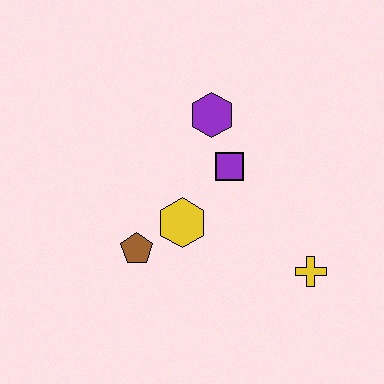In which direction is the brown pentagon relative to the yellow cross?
The brown pentagon is to the left of the yellow cross.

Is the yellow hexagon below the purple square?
Yes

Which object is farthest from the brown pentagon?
The yellow cross is farthest from the brown pentagon.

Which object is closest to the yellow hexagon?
The brown pentagon is closest to the yellow hexagon.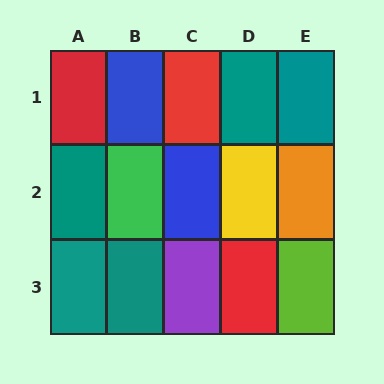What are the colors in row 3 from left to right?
Teal, teal, purple, red, lime.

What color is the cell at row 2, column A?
Teal.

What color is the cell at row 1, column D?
Teal.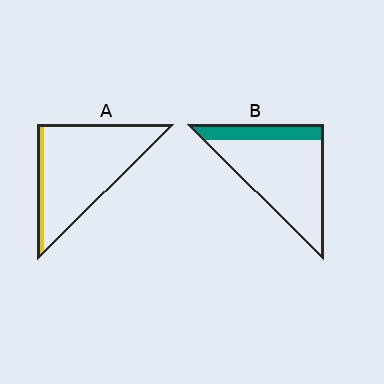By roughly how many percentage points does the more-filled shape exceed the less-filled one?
By roughly 10 percentage points (B over A).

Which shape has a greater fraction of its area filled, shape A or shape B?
Shape B.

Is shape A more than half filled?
No.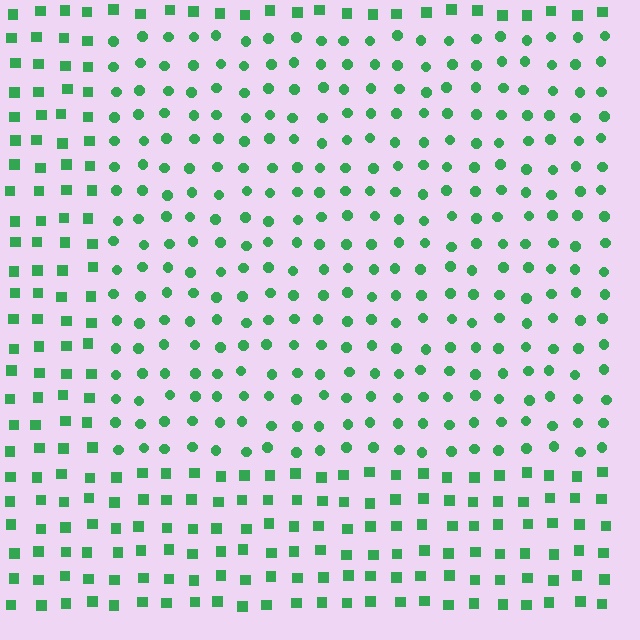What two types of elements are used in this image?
The image uses circles inside the rectangle region and squares outside it.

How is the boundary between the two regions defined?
The boundary is defined by a change in element shape: circles inside vs. squares outside. All elements share the same color and spacing.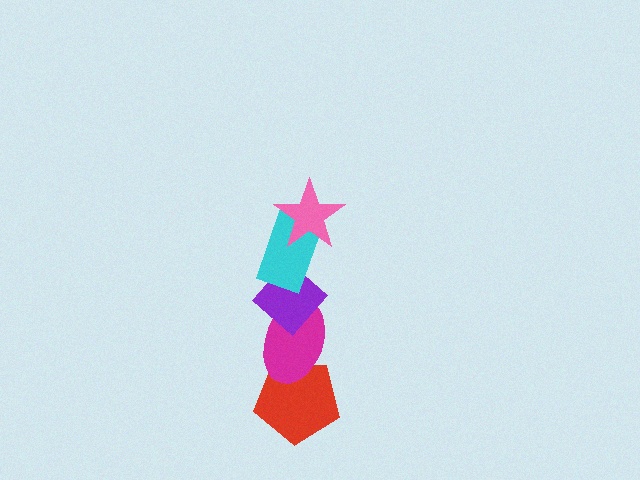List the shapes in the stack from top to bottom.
From top to bottom: the pink star, the cyan rectangle, the purple diamond, the magenta ellipse, the red pentagon.